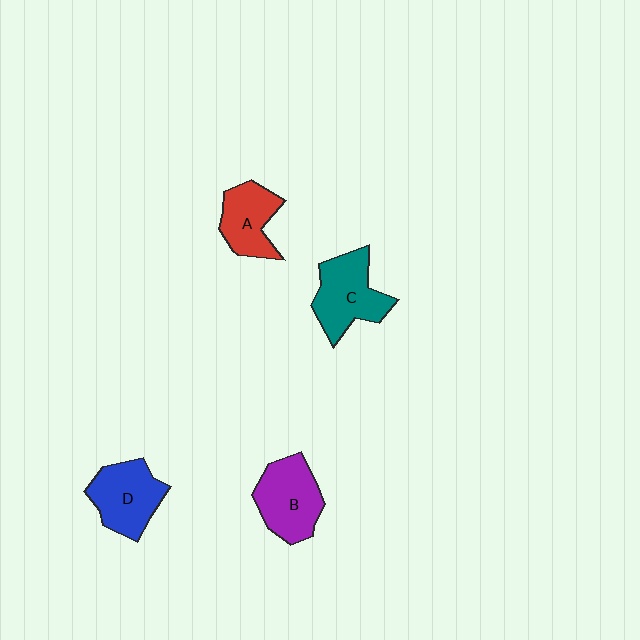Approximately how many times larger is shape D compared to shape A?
Approximately 1.2 times.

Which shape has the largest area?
Shape C (teal).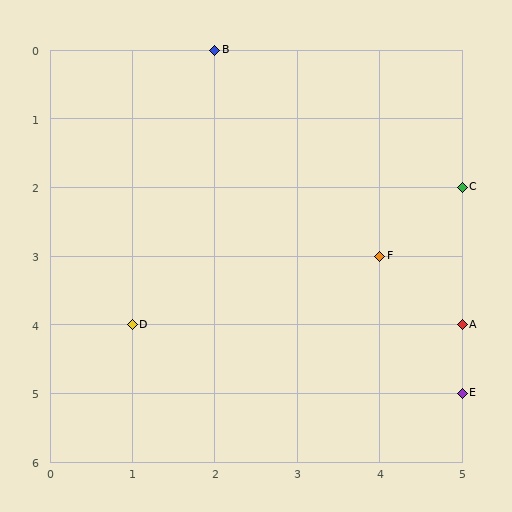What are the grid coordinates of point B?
Point B is at grid coordinates (2, 0).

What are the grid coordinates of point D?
Point D is at grid coordinates (1, 4).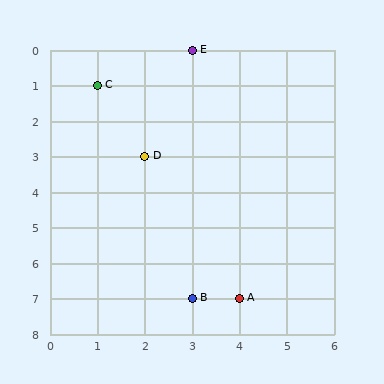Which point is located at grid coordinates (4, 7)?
Point A is at (4, 7).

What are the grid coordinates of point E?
Point E is at grid coordinates (3, 0).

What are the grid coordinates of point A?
Point A is at grid coordinates (4, 7).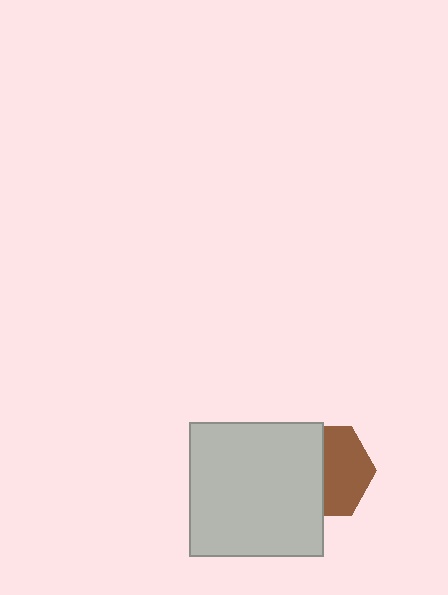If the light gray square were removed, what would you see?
You would see the complete brown hexagon.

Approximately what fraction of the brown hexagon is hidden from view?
Roughly 47% of the brown hexagon is hidden behind the light gray square.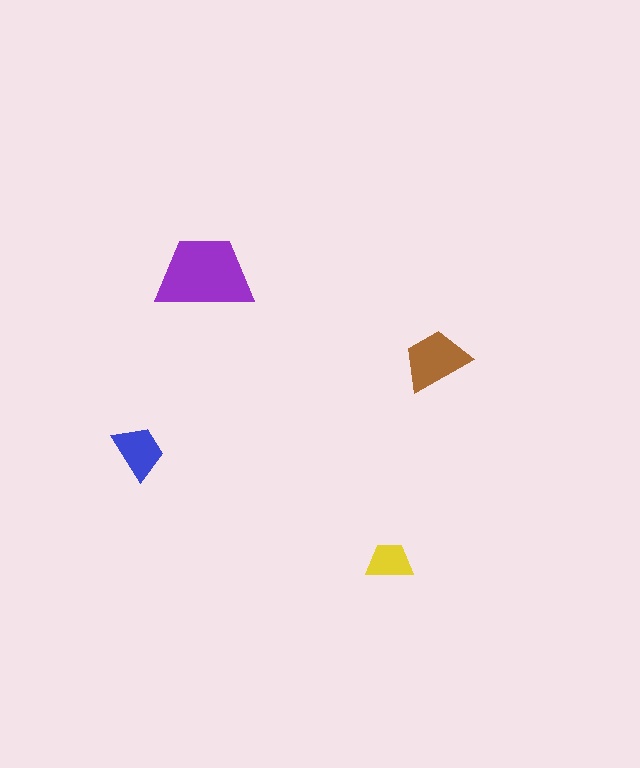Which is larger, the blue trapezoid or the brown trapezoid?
The brown one.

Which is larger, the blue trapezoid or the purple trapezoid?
The purple one.